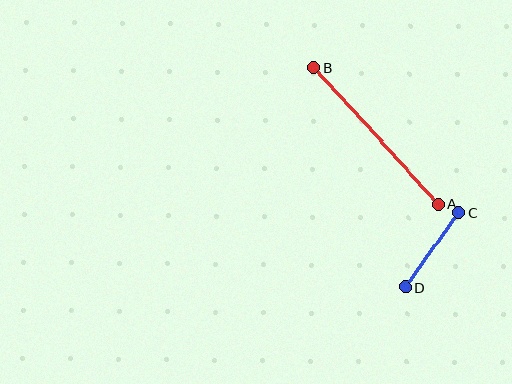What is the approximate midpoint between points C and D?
The midpoint is at approximately (432, 250) pixels.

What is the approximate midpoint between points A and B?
The midpoint is at approximately (376, 136) pixels.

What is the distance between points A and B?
The distance is approximately 185 pixels.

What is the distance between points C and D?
The distance is approximately 92 pixels.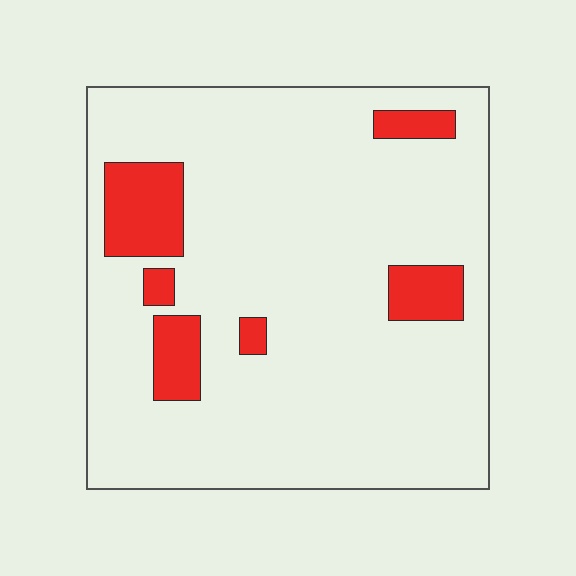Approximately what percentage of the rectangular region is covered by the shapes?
Approximately 15%.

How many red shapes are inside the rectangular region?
6.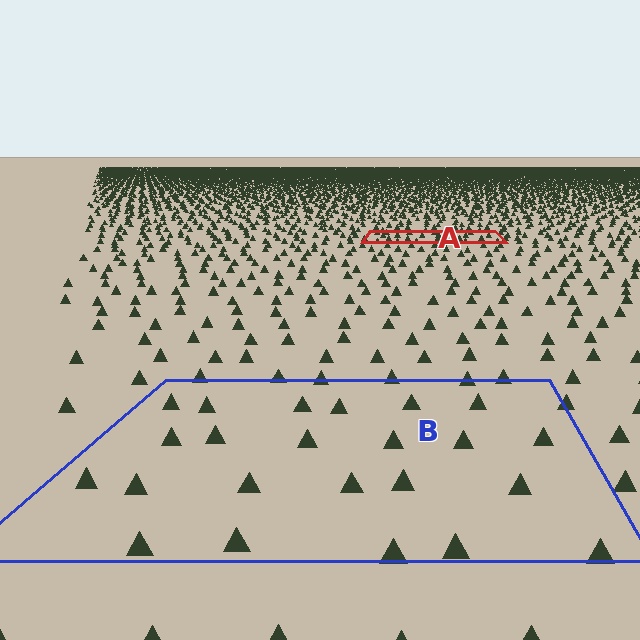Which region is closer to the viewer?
Region B is closer. The texture elements there are larger and more spread out.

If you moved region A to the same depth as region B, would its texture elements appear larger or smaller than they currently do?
They would appear larger. At a closer depth, the same texture elements are projected at a bigger on-screen size.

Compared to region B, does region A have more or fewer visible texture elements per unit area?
Region A has more texture elements per unit area — they are packed more densely because it is farther away.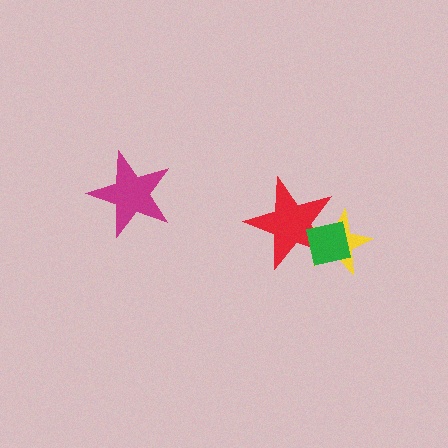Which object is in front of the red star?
The green square is in front of the red star.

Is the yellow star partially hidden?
Yes, it is partially covered by another shape.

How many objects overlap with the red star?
2 objects overlap with the red star.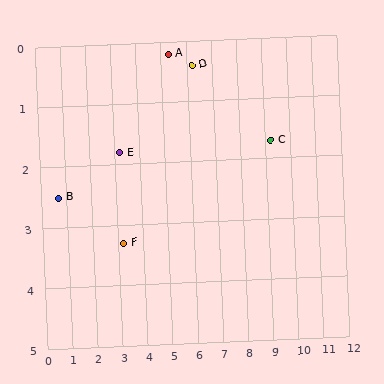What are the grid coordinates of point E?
Point E is at approximately (3.2, 1.8).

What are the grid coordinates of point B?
Point B is at approximately (0.7, 2.5).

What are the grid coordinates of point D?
Point D is at approximately (6.2, 0.4).